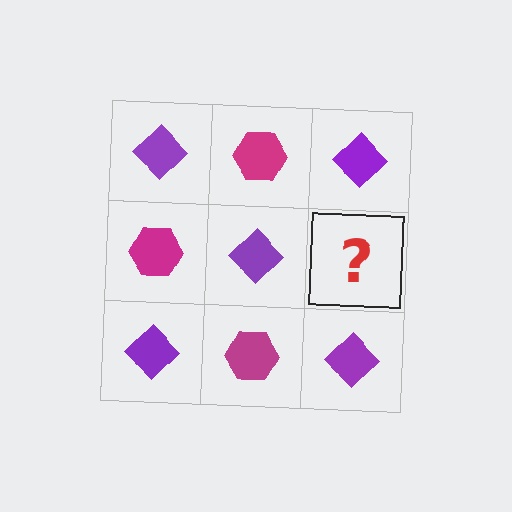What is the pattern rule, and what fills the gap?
The rule is that it alternates purple diamond and magenta hexagon in a checkerboard pattern. The gap should be filled with a magenta hexagon.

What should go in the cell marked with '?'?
The missing cell should contain a magenta hexagon.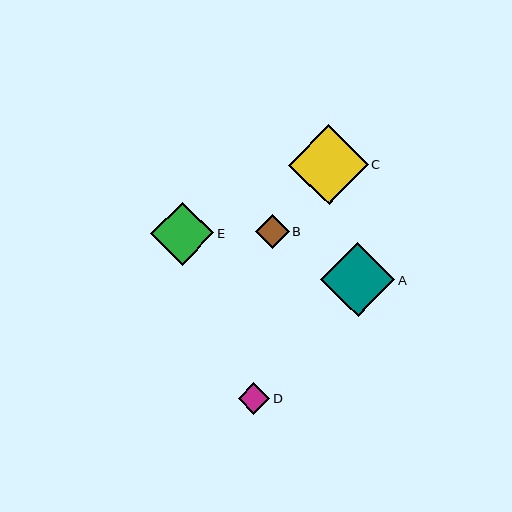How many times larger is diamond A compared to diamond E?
Diamond A is approximately 1.2 times the size of diamond E.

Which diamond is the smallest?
Diamond D is the smallest with a size of approximately 31 pixels.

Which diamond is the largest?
Diamond C is the largest with a size of approximately 80 pixels.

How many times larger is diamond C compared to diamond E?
Diamond C is approximately 1.3 times the size of diamond E.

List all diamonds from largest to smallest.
From largest to smallest: C, A, E, B, D.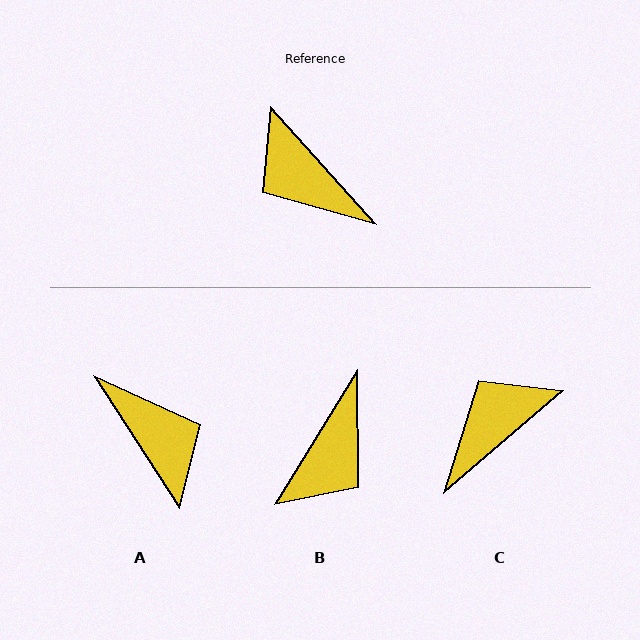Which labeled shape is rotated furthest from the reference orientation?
A, about 171 degrees away.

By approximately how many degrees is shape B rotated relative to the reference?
Approximately 106 degrees counter-clockwise.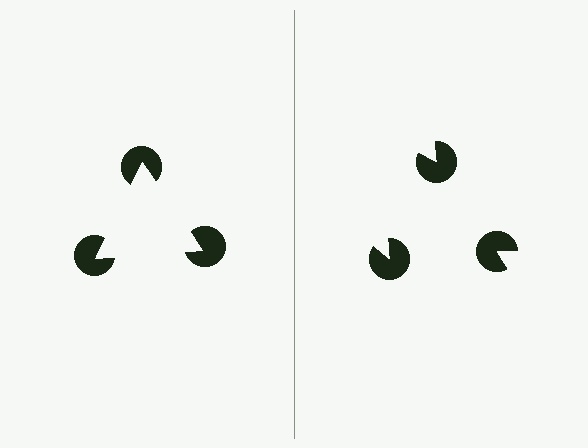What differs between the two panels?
The pac-man discs are positioned identically on both sides; only the wedge orientations differ. On the left they align to a triangle; on the right they are misaligned.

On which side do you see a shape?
An illusory triangle appears on the left side. On the right side the wedge cuts are rotated, so no coherent shape forms.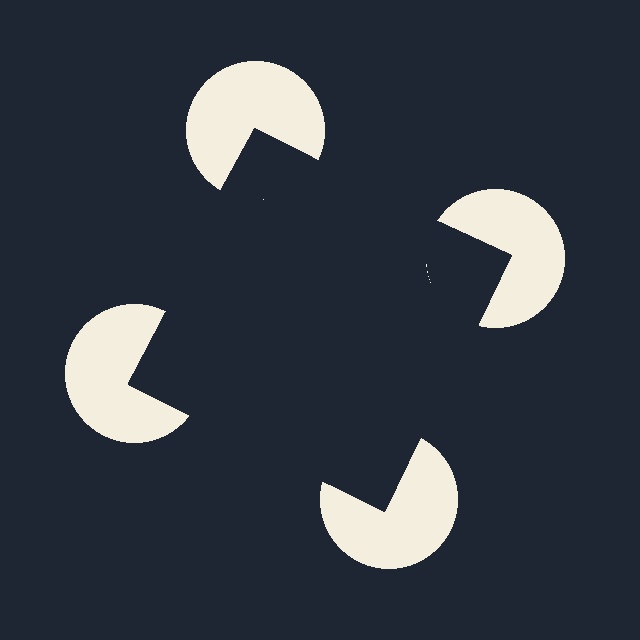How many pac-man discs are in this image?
There are 4 — one at each vertex of the illusory square.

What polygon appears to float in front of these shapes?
An illusory square — its edges are inferred from the aligned wedge cuts in the pac-man discs, not physically drawn.